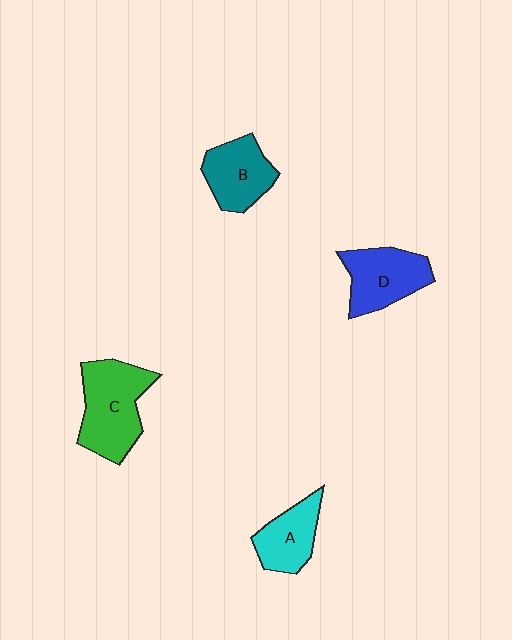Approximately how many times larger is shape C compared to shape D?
Approximately 1.3 times.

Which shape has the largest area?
Shape C (green).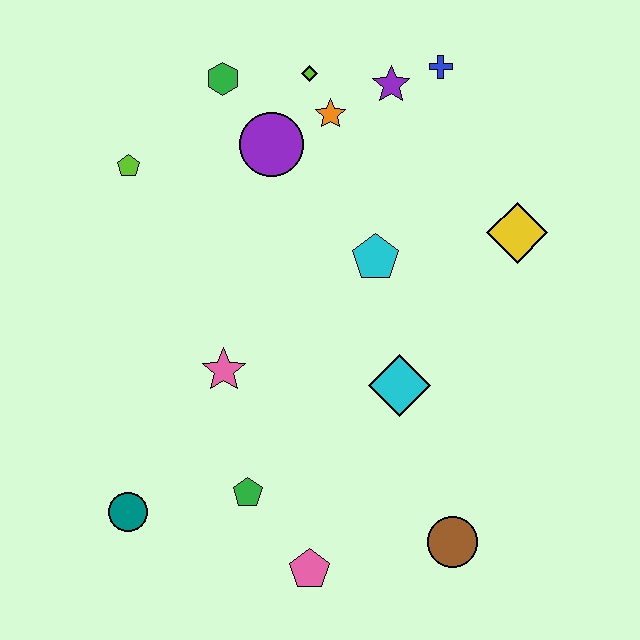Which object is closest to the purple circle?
The orange star is closest to the purple circle.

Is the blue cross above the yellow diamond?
Yes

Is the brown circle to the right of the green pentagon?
Yes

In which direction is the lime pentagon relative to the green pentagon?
The lime pentagon is above the green pentagon.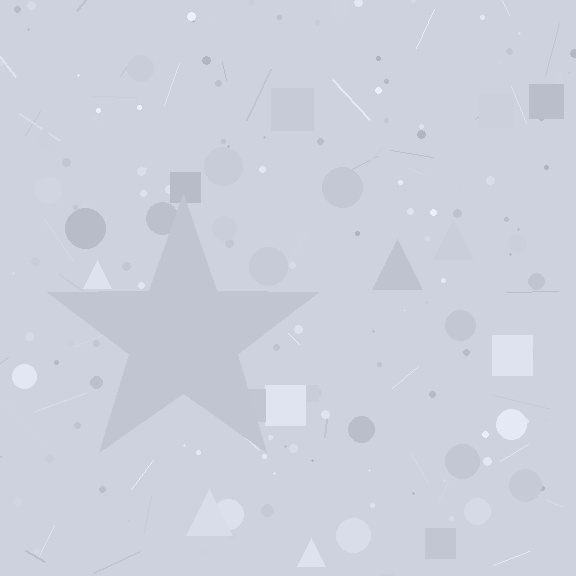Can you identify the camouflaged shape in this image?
The camouflaged shape is a star.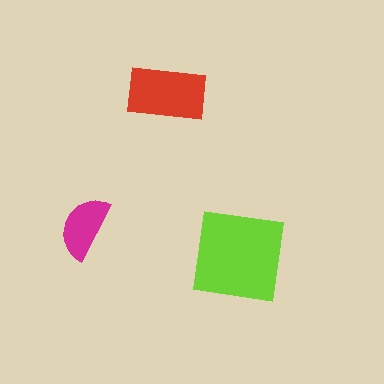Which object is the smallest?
The magenta semicircle.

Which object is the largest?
The lime square.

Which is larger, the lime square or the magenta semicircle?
The lime square.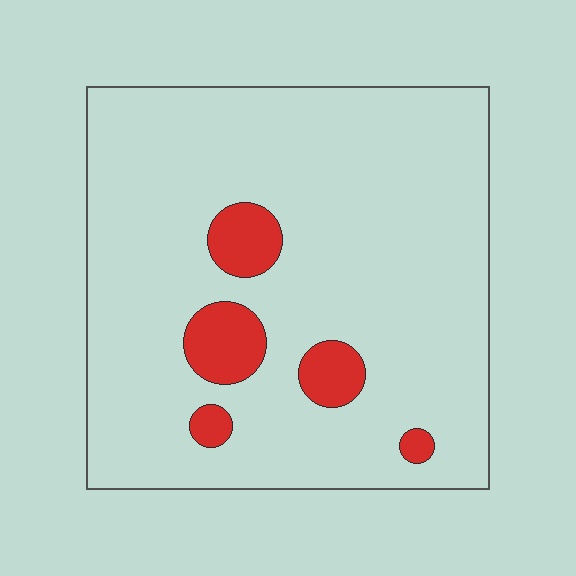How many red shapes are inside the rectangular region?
5.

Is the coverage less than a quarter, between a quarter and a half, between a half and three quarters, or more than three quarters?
Less than a quarter.